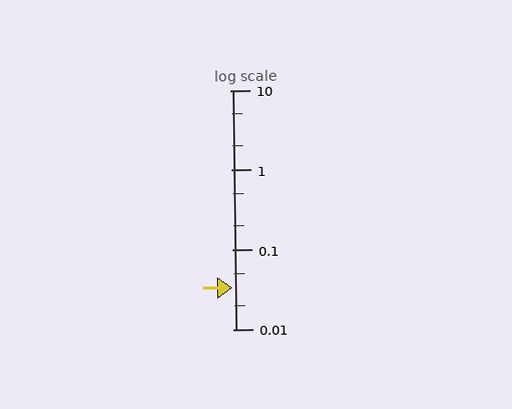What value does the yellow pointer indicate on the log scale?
The pointer indicates approximately 0.033.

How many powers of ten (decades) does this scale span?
The scale spans 3 decades, from 0.01 to 10.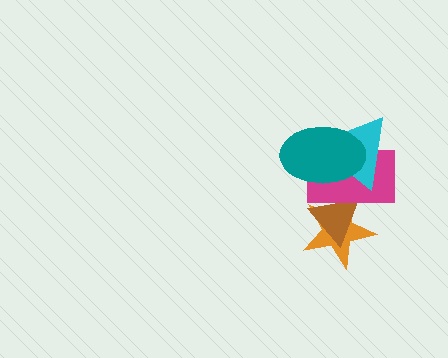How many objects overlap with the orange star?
2 objects overlap with the orange star.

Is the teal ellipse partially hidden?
No, no other shape covers it.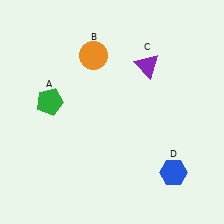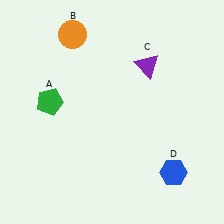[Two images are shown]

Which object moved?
The orange circle (B) moved up.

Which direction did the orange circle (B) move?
The orange circle (B) moved up.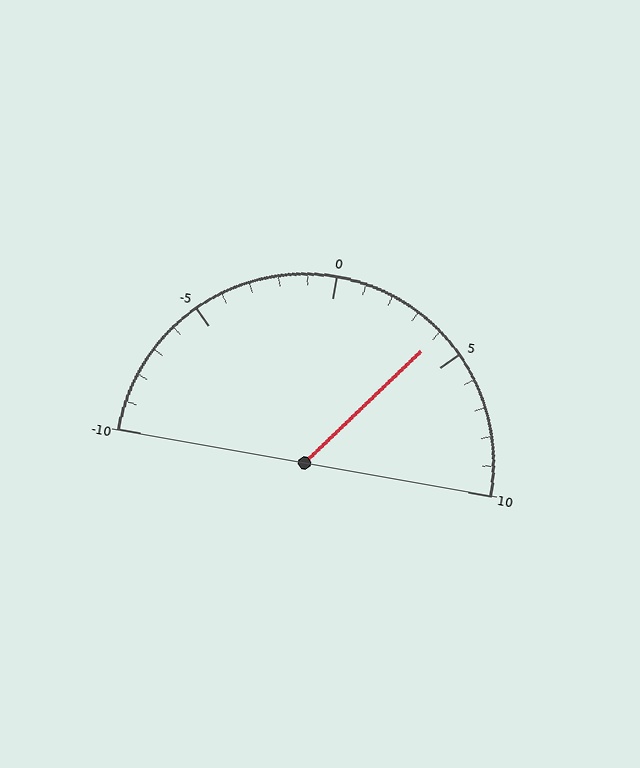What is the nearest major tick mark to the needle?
The nearest major tick mark is 5.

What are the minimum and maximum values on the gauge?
The gauge ranges from -10 to 10.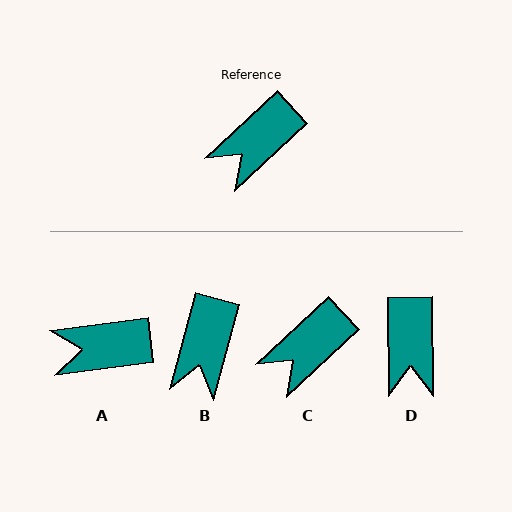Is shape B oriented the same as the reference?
No, it is off by about 32 degrees.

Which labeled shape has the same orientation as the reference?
C.